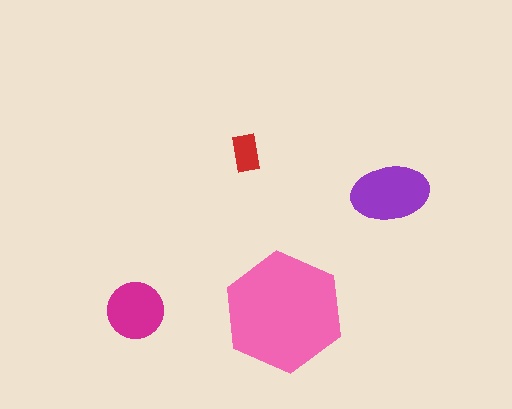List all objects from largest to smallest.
The pink hexagon, the purple ellipse, the magenta circle, the red rectangle.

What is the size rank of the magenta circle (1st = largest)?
3rd.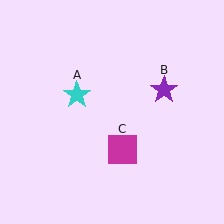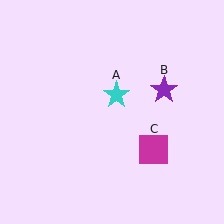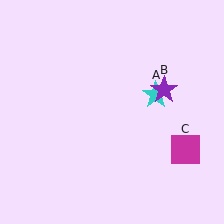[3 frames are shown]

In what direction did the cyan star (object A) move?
The cyan star (object A) moved right.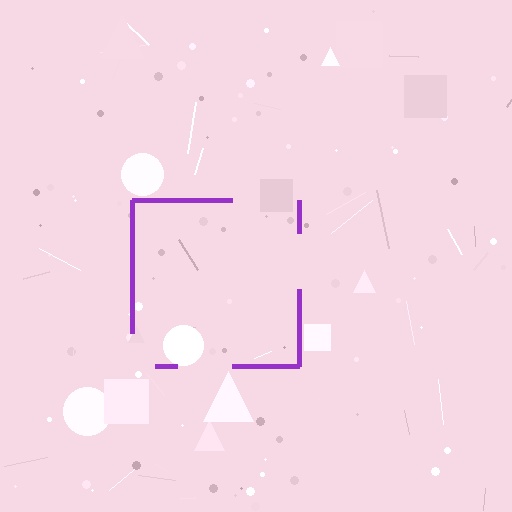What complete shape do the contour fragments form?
The contour fragments form a square.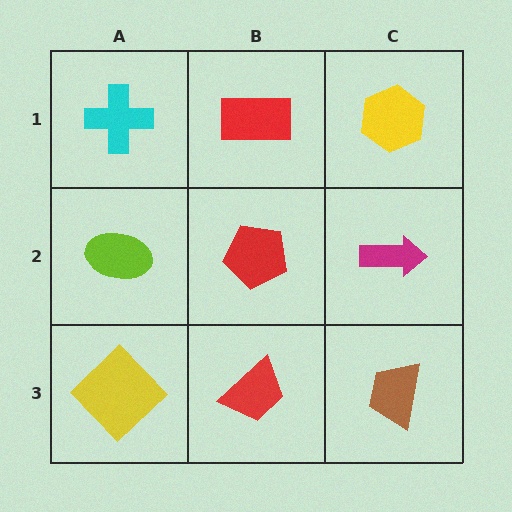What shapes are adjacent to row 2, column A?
A cyan cross (row 1, column A), a yellow diamond (row 3, column A), a red pentagon (row 2, column B).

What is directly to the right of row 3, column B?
A brown trapezoid.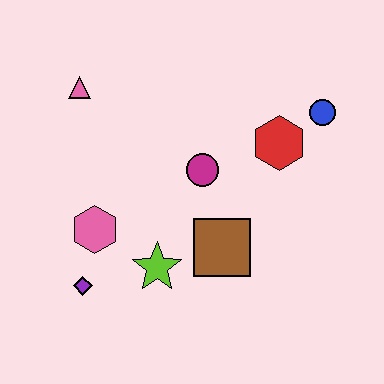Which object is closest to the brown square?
The lime star is closest to the brown square.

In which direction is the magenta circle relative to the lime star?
The magenta circle is above the lime star.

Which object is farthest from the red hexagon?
The purple diamond is farthest from the red hexagon.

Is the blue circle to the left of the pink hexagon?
No